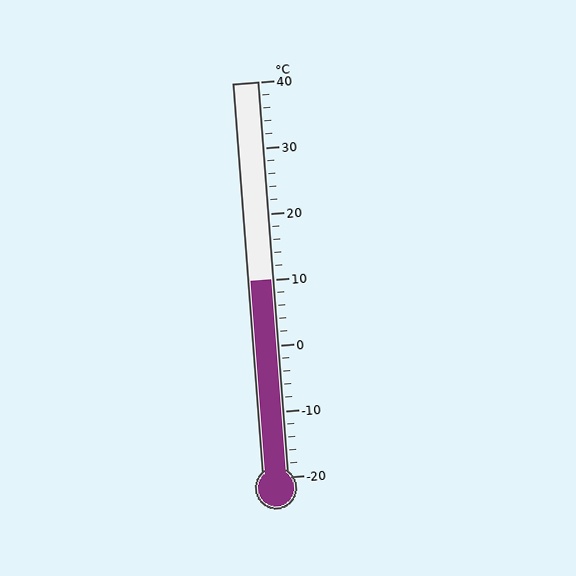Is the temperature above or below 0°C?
The temperature is above 0°C.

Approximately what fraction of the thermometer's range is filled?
The thermometer is filled to approximately 50% of its range.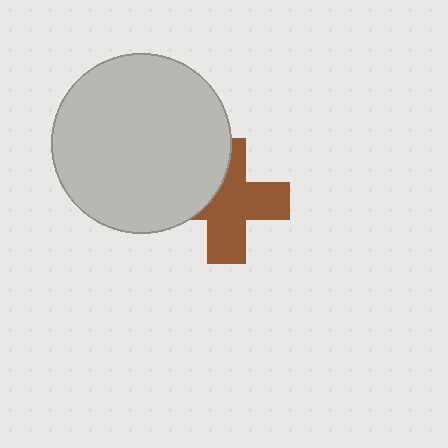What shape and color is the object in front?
The object in front is a light gray circle.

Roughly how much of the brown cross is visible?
Most of it is visible (roughly 66%).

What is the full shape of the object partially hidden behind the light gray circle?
The partially hidden object is a brown cross.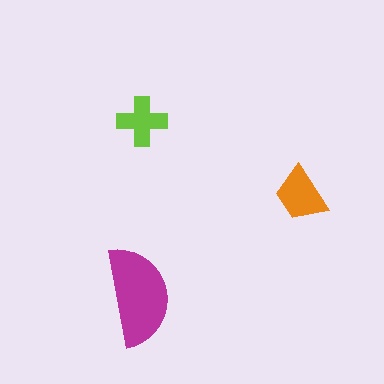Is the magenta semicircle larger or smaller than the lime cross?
Larger.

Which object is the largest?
The magenta semicircle.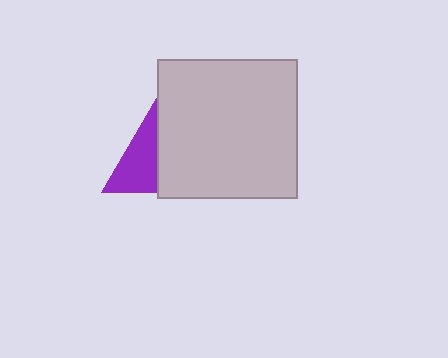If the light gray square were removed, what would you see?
You would see the complete purple triangle.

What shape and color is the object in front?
The object in front is a light gray square.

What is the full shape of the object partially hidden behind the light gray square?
The partially hidden object is a purple triangle.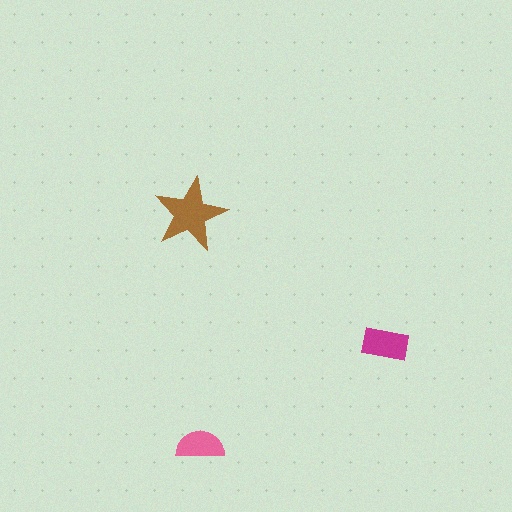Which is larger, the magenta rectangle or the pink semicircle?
The magenta rectangle.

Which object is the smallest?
The pink semicircle.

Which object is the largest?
The brown star.